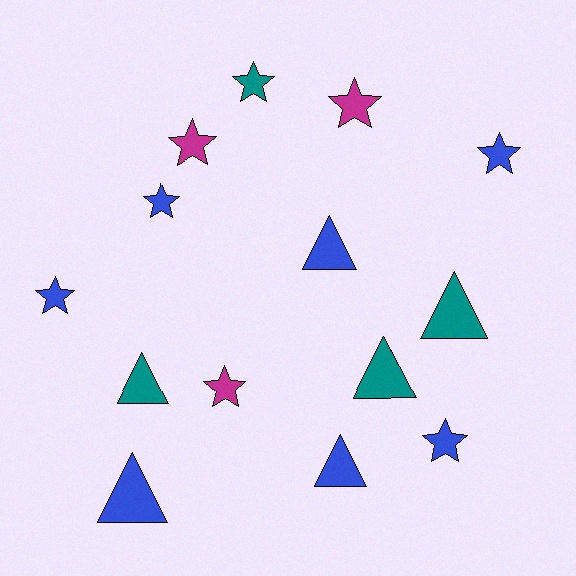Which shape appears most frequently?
Star, with 8 objects.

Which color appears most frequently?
Blue, with 7 objects.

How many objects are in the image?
There are 14 objects.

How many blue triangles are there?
There are 3 blue triangles.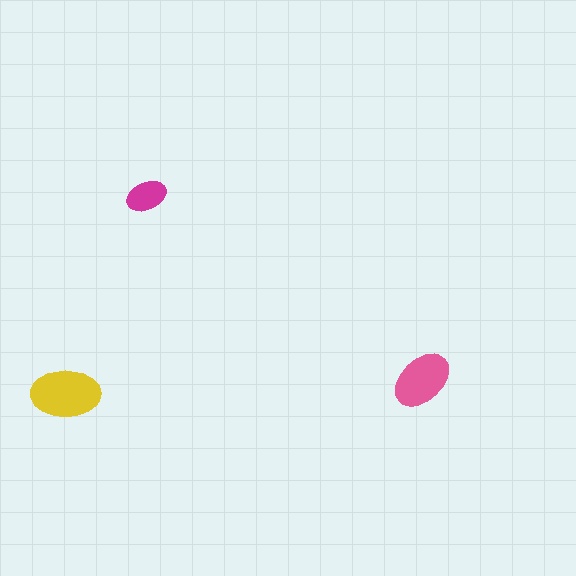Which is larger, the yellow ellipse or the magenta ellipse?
The yellow one.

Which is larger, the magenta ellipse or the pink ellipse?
The pink one.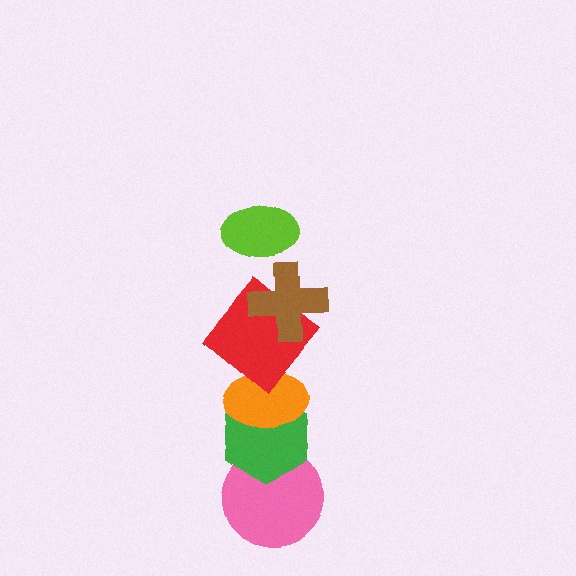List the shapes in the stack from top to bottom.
From top to bottom: the lime ellipse, the brown cross, the red diamond, the orange ellipse, the green hexagon, the pink circle.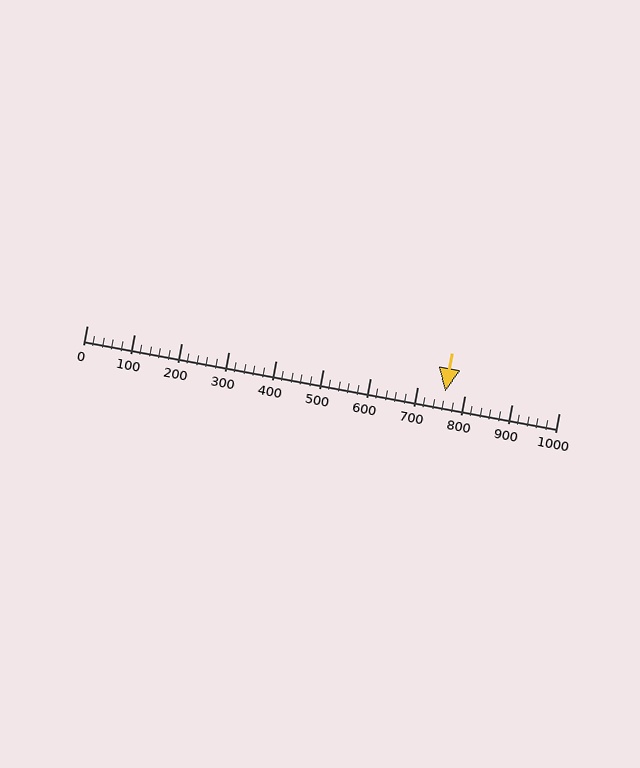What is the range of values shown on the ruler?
The ruler shows values from 0 to 1000.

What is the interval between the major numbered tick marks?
The major tick marks are spaced 100 units apart.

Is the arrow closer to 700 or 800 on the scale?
The arrow is closer to 800.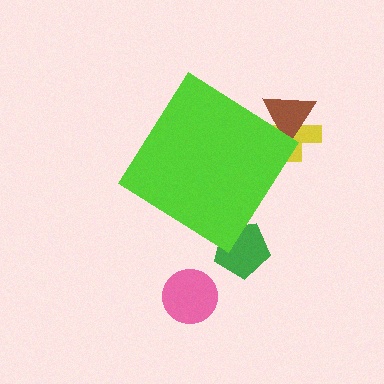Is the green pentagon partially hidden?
Yes, the green pentagon is partially hidden behind the lime diamond.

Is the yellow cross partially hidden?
Yes, the yellow cross is partially hidden behind the lime diamond.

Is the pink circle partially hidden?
No, the pink circle is fully visible.